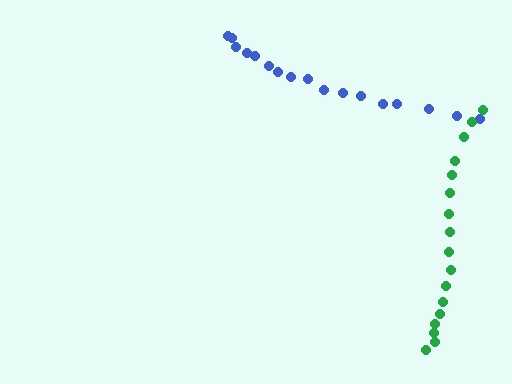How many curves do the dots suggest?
There are 2 distinct paths.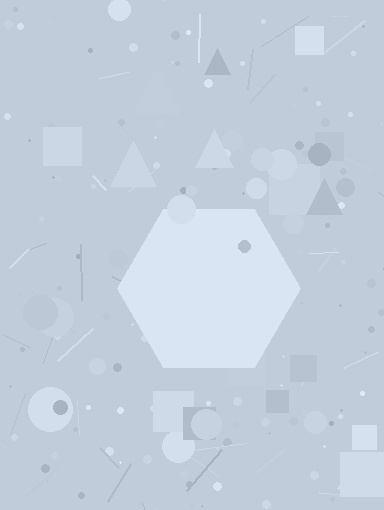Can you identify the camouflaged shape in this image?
The camouflaged shape is a hexagon.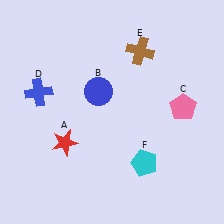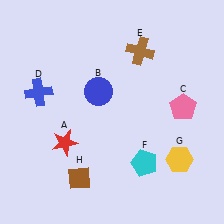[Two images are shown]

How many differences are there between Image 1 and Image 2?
There are 2 differences between the two images.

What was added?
A yellow hexagon (G), a brown diamond (H) were added in Image 2.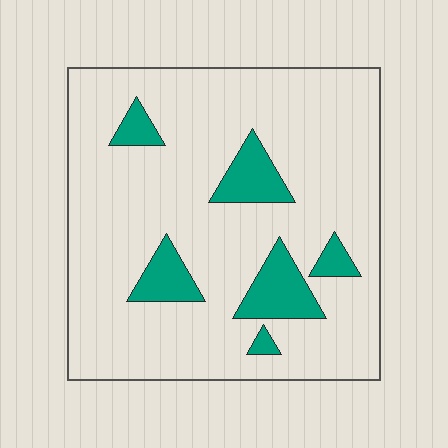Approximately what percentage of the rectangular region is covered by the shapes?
Approximately 15%.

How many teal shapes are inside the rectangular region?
6.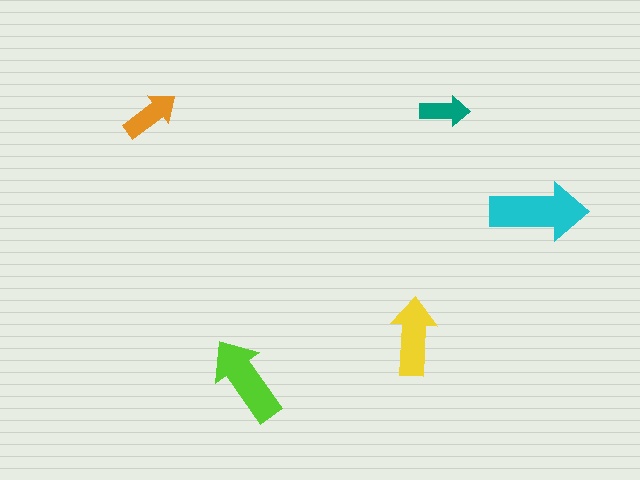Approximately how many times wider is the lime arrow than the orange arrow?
About 1.5 times wider.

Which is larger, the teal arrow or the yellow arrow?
The yellow one.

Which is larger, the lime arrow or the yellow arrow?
The lime one.